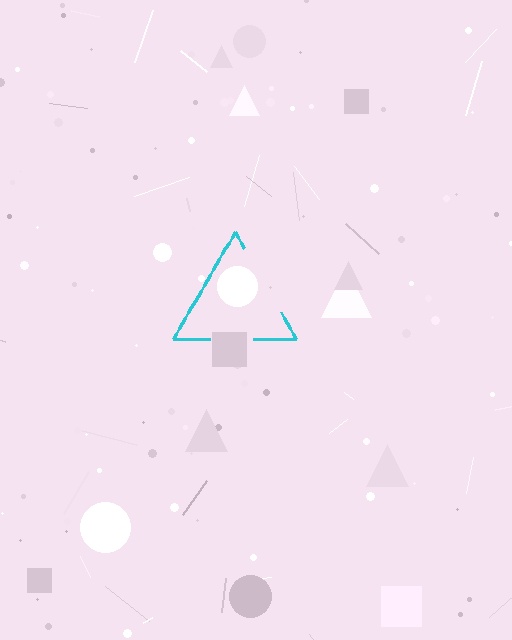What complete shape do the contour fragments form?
The contour fragments form a triangle.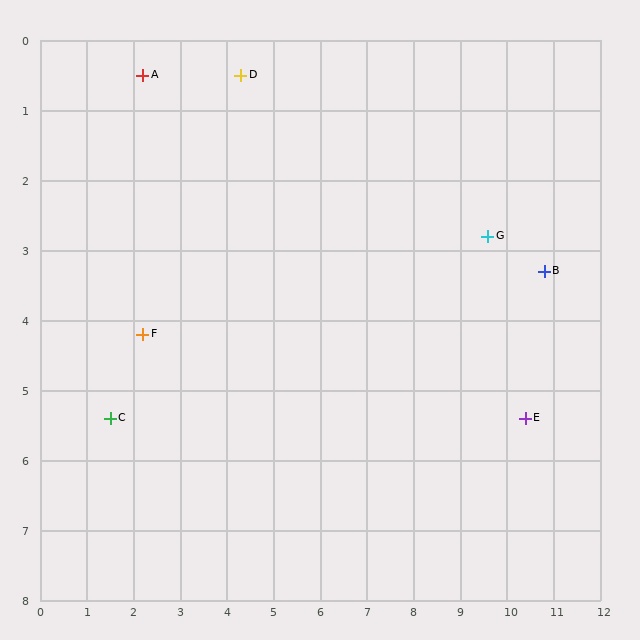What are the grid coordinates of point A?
Point A is at approximately (2.2, 0.5).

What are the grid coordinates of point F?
Point F is at approximately (2.2, 4.2).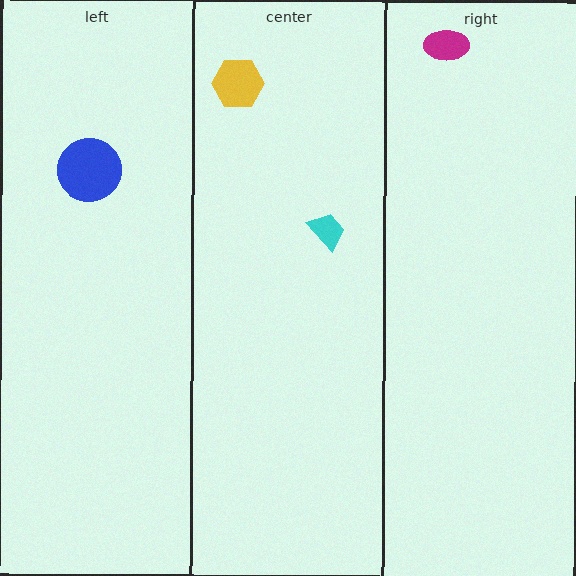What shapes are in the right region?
The magenta ellipse.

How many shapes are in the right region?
1.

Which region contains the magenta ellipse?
The right region.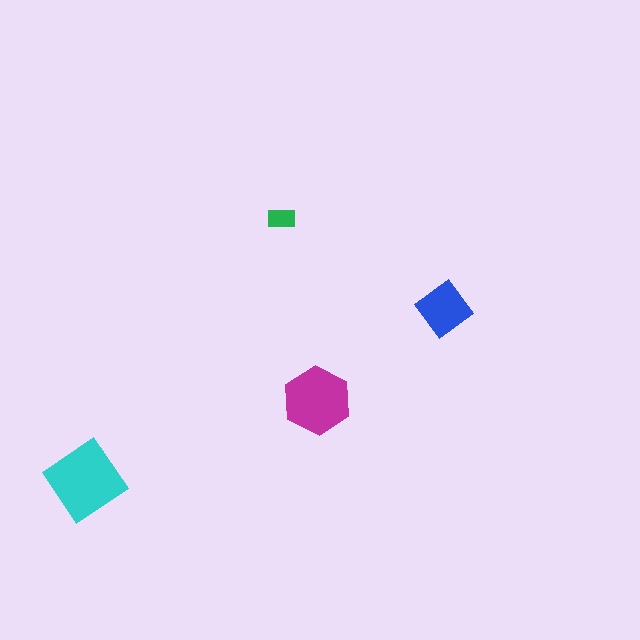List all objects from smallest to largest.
The green rectangle, the blue diamond, the magenta hexagon, the cyan diamond.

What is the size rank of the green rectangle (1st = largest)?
4th.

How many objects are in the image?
There are 4 objects in the image.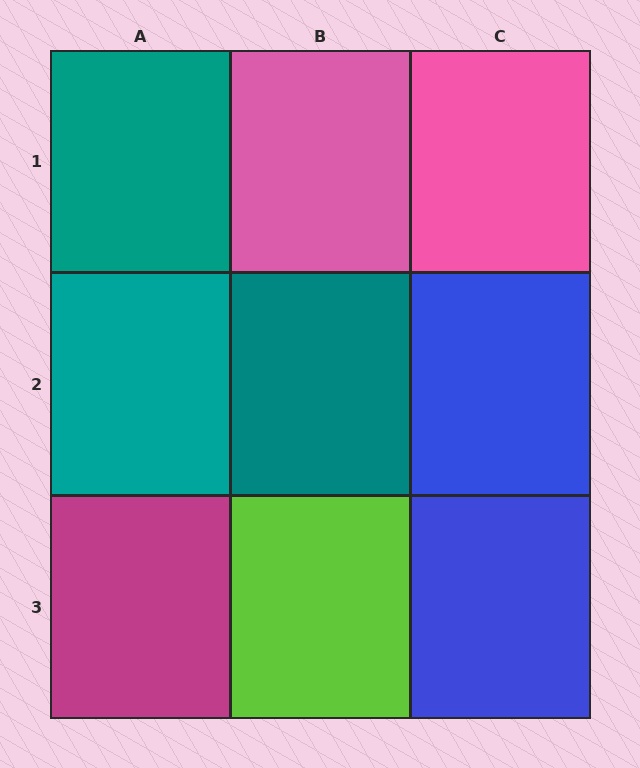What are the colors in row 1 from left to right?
Teal, pink, pink.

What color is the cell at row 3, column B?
Lime.